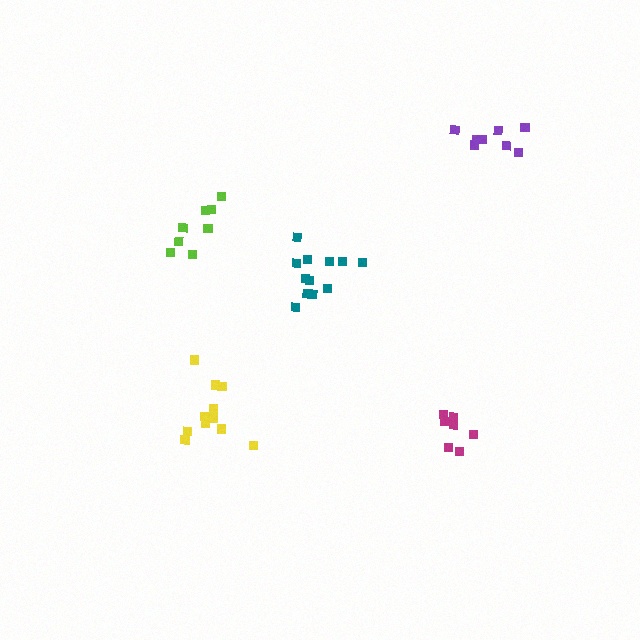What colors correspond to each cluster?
The clusters are colored: teal, yellow, magenta, lime, purple.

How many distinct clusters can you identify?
There are 5 distinct clusters.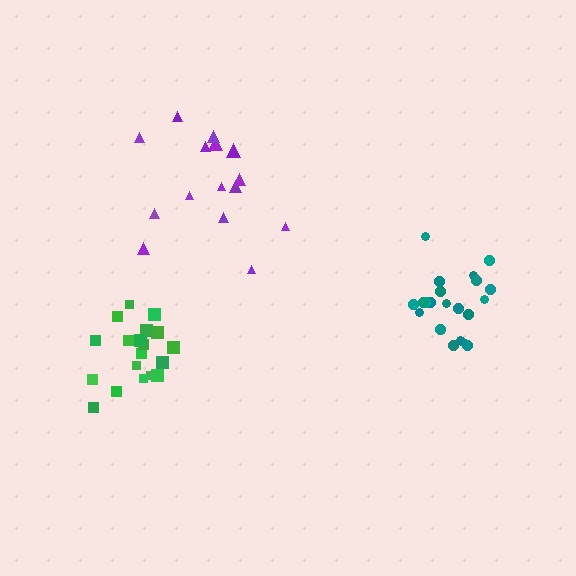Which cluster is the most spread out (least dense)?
Purple.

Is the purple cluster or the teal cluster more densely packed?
Teal.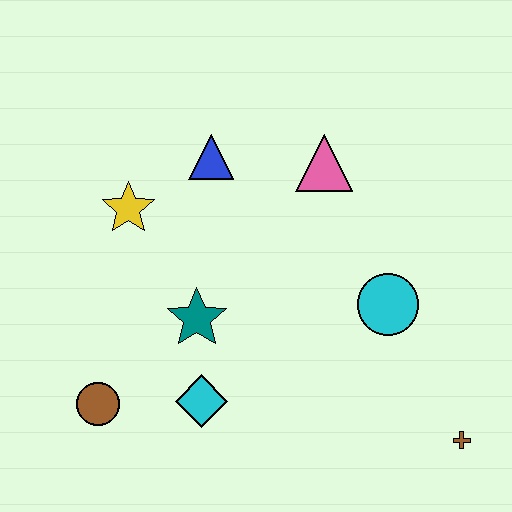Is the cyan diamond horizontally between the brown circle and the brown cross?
Yes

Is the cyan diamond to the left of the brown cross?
Yes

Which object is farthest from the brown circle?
The brown cross is farthest from the brown circle.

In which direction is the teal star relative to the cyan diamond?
The teal star is above the cyan diamond.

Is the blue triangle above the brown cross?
Yes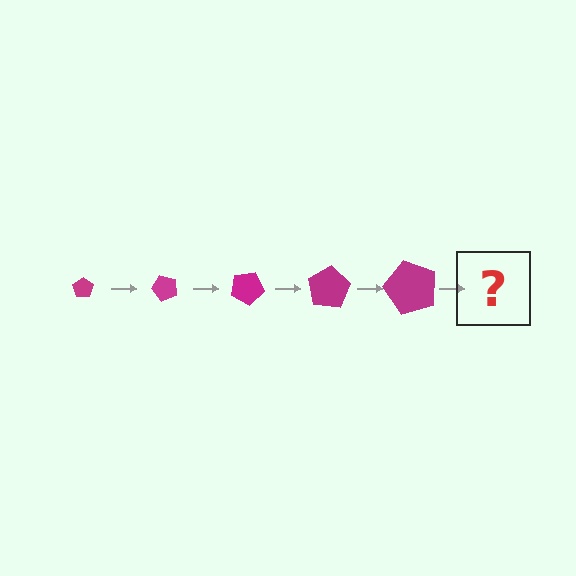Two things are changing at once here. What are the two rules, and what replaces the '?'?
The two rules are that the pentagon grows larger each step and it rotates 50 degrees each step. The '?' should be a pentagon, larger than the previous one and rotated 250 degrees from the start.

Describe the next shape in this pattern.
It should be a pentagon, larger than the previous one and rotated 250 degrees from the start.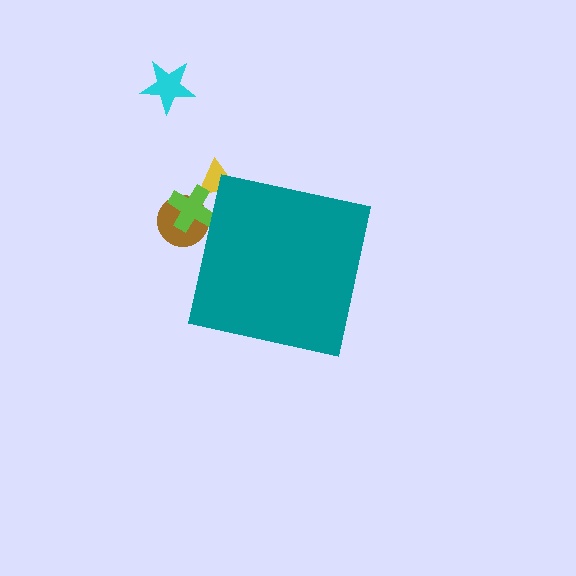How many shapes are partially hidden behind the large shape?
3 shapes are partially hidden.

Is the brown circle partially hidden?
Yes, the brown circle is partially hidden behind the teal square.